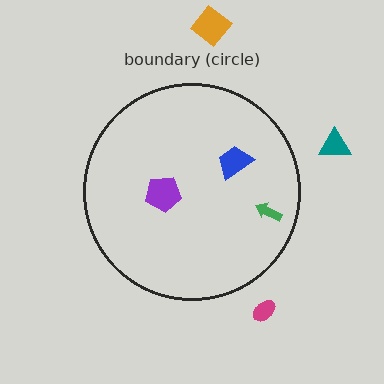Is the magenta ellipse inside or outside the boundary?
Outside.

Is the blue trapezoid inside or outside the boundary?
Inside.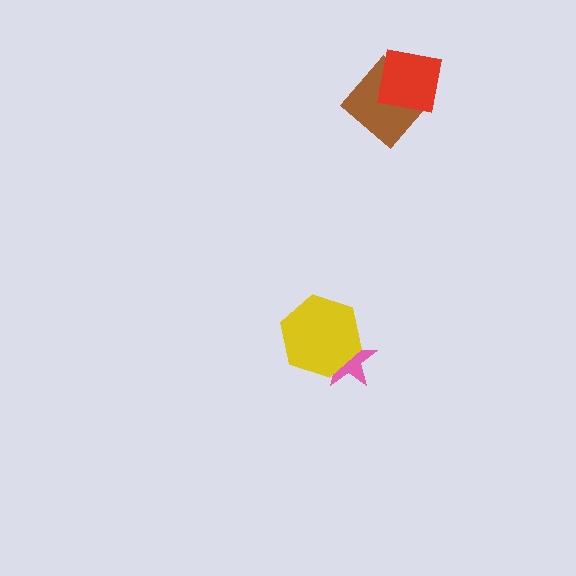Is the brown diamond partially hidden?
Yes, it is partially covered by another shape.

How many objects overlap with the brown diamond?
1 object overlaps with the brown diamond.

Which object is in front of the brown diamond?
The red square is in front of the brown diamond.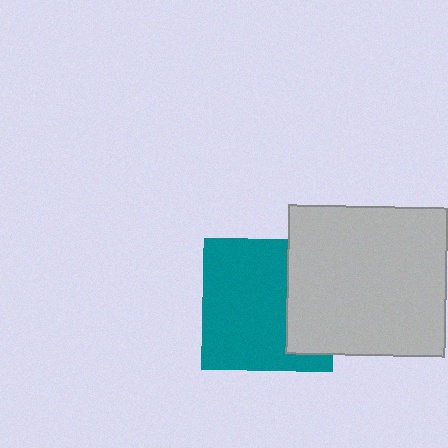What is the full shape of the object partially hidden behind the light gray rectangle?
The partially hidden object is a teal square.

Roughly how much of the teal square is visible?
Most of it is visible (roughly 68%).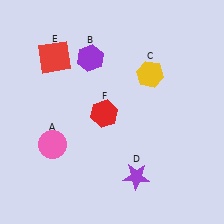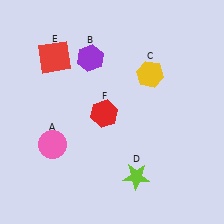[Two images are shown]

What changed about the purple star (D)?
In Image 1, D is purple. In Image 2, it changed to lime.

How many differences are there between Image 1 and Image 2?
There is 1 difference between the two images.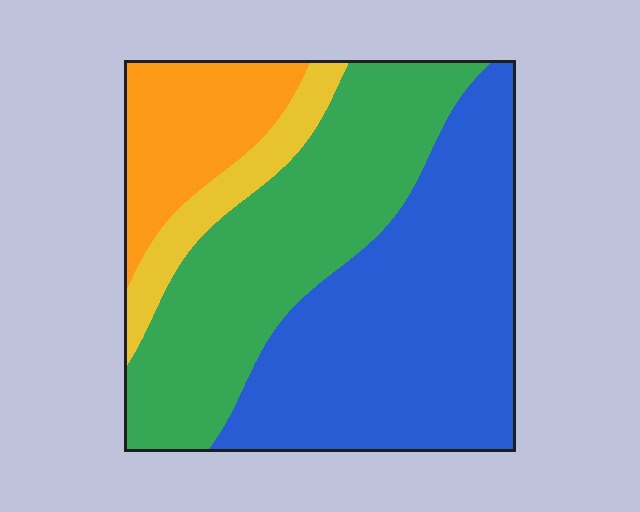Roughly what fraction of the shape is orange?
Orange covers 14% of the shape.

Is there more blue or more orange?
Blue.